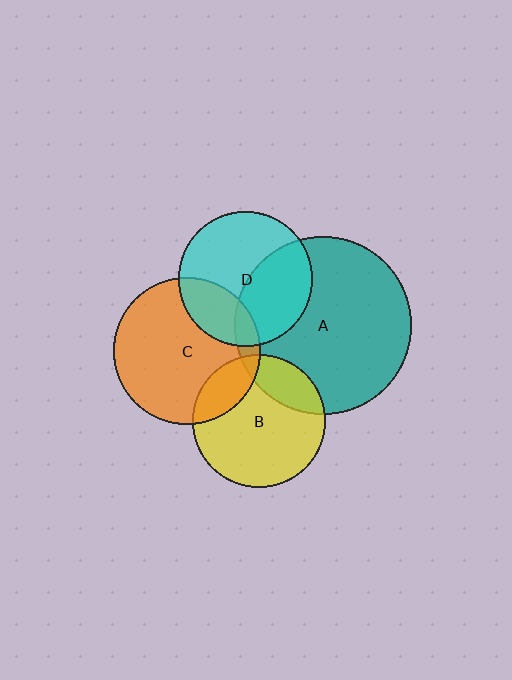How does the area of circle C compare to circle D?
Approximately 1.2 times.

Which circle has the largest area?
Circle A (teal).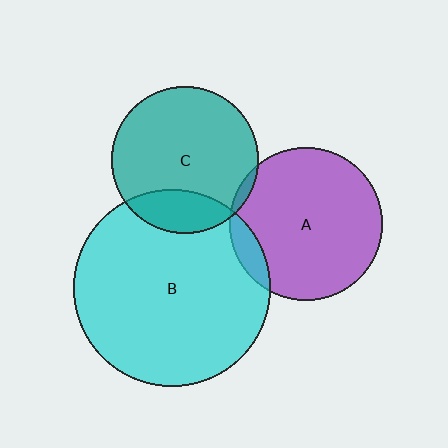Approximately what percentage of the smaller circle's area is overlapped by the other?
Approximately 10%.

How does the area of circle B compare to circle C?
Approximately 1.8 times.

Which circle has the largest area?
Circle B (cyan).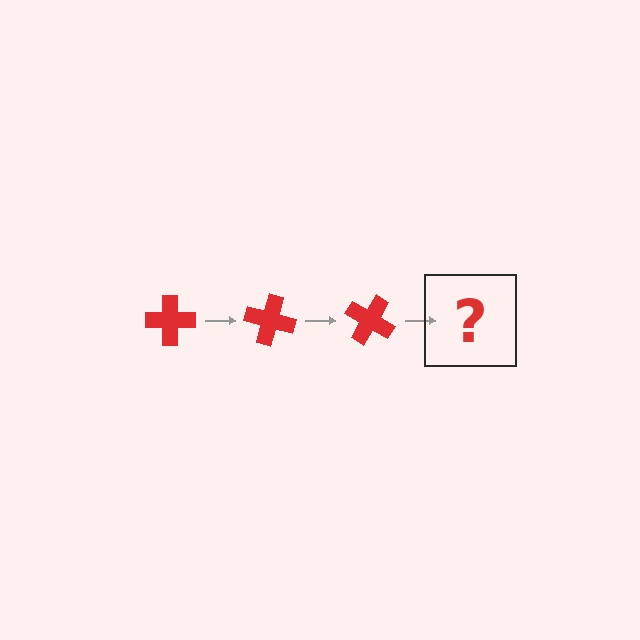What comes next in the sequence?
The next element should be a red cross rotated 45 degrees.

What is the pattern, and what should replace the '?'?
The pattern is that the cross rotates 15 degrees each step. The '?' should be a red cross rotated 45 degrees.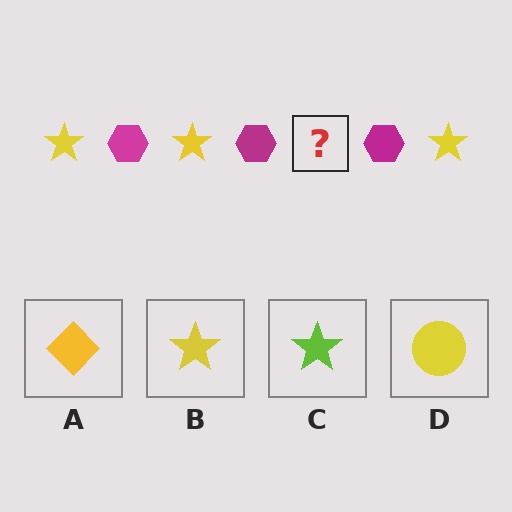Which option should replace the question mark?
Option B.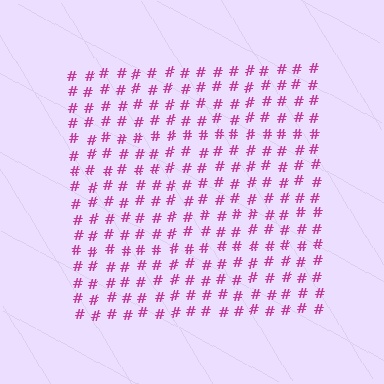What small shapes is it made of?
It is made of small hash symbols.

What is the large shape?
The large shape is a square.